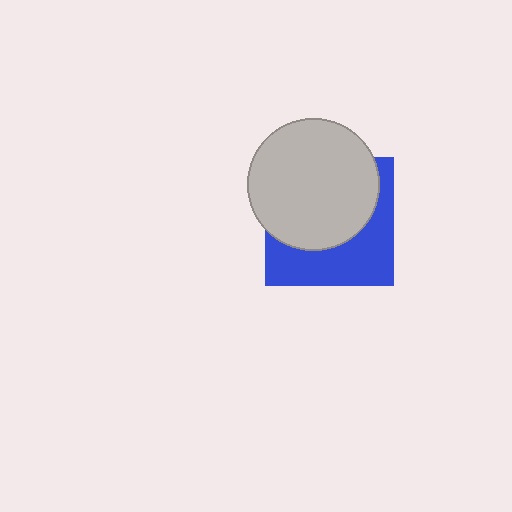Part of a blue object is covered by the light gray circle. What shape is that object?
It is a square.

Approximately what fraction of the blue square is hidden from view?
Roughly 57% of the blue square is hidden behind the light gray circle.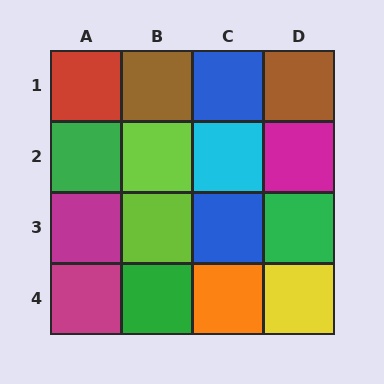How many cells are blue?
2 cells are blue.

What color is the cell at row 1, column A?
Red.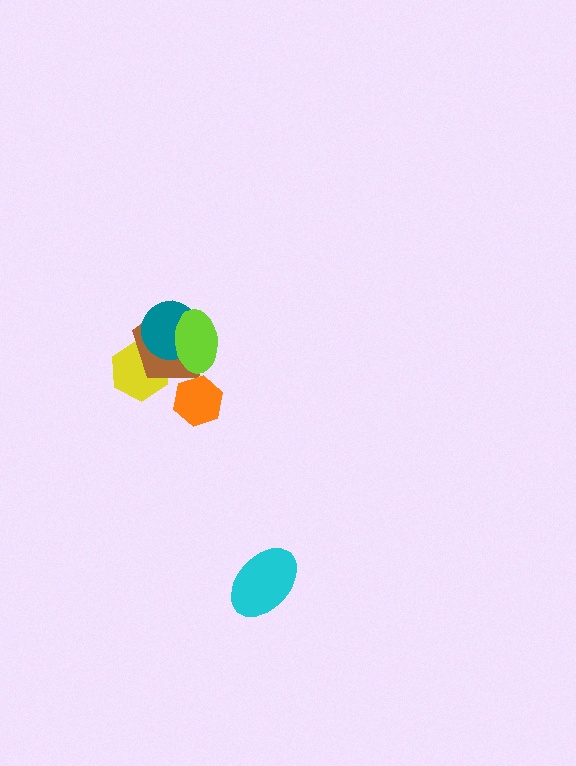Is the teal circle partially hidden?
Yes, it is partially covered by another shape.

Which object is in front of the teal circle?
The lime ellipse is in front of the teal circle.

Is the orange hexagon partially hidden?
No, no other shape covers it.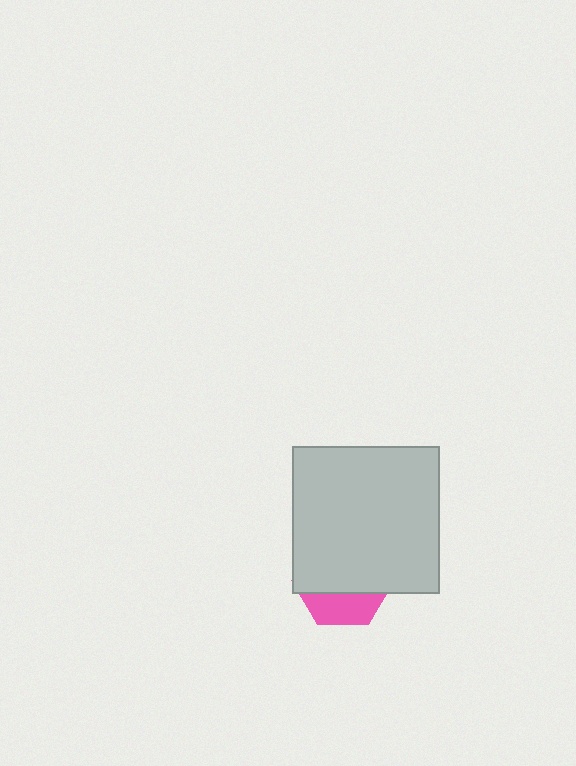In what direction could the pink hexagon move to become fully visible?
The pink hexagon could move down. That would shift it out from behind the light gray square entirely.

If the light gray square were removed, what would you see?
You would see the complete pink hexagon.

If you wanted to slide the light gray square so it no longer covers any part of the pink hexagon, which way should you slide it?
Slide it up — that is the most direct way to separate the two shapes.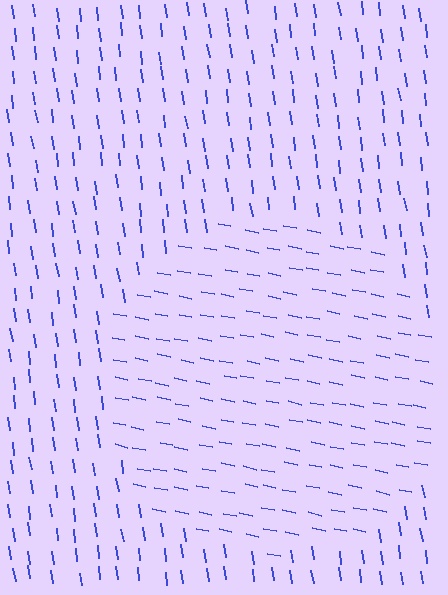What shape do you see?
I see a circle.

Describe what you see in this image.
The image is filled with small blue line segments. A circle region in the image has lines oriented differently from the surrounding lines, creating a visible texture boundary.